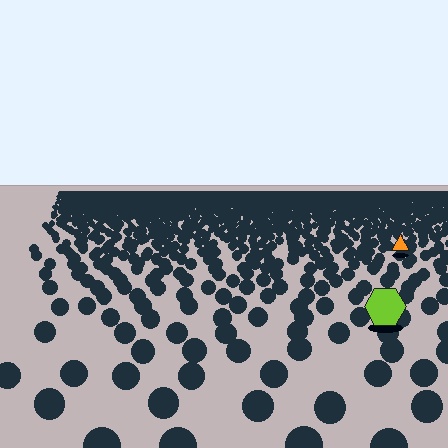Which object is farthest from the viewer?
The orange triangle is farthest from the viewer. It appears smaller and the ground texture around it is denser.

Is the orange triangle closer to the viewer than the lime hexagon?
No. The lime hexagon is closer — you can tell from the texture gradient: the ground texture is coarser near it.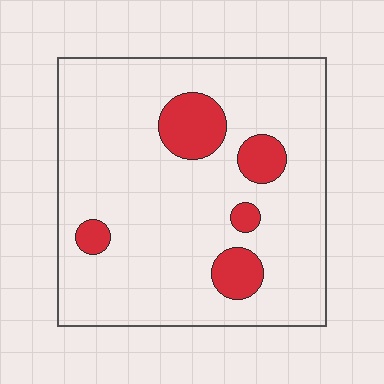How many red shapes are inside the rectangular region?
5.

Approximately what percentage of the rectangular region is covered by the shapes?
Approximately 15%.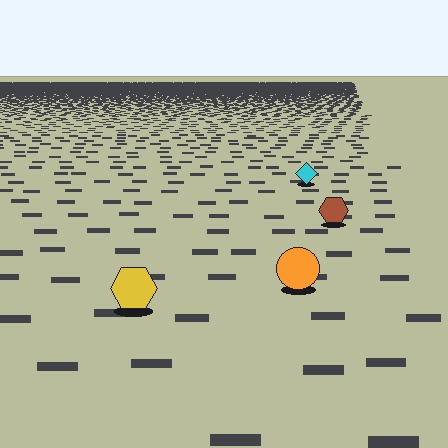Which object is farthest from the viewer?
The cyan diamond is farthest from the viewer. It appears smaller and the ground texture around it is denser.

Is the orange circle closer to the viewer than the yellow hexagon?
No. The yellow hexagon is closer — you can tell from the texture gradient: the ground texture is coarser near it.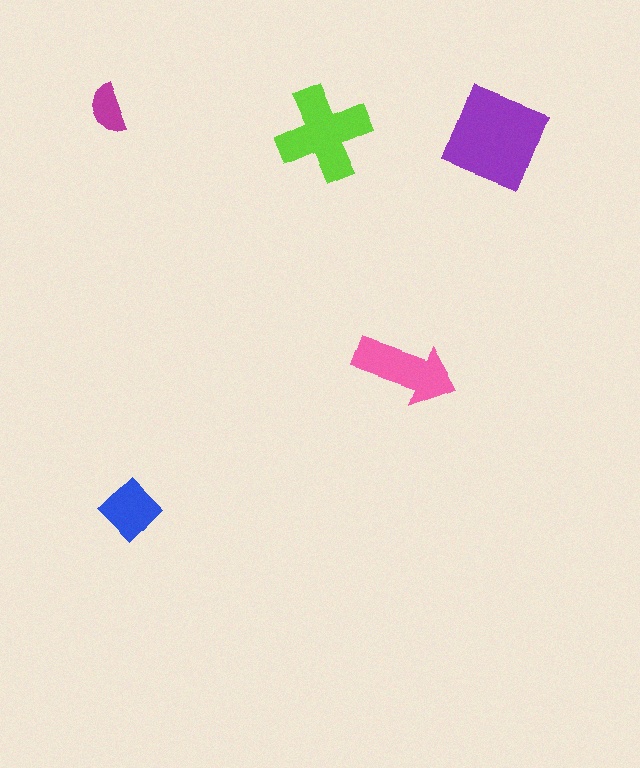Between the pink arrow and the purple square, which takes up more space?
The purple square.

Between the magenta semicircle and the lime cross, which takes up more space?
The lime cross.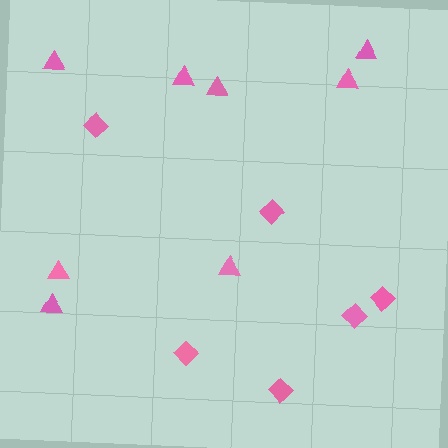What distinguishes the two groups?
There are 2 groups: one group of triangles (8) and one group of diamonds (6).